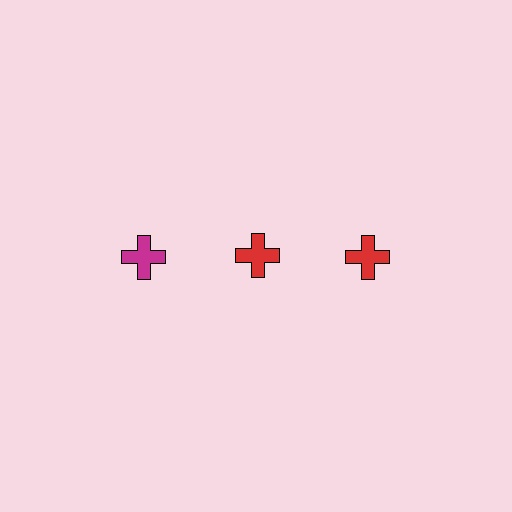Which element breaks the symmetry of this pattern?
The magenta cross in the top row, leftmost column breaks the symmetry. All other shapes are red crosses.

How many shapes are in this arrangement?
There are 3 shapes arranged in a grid pattern.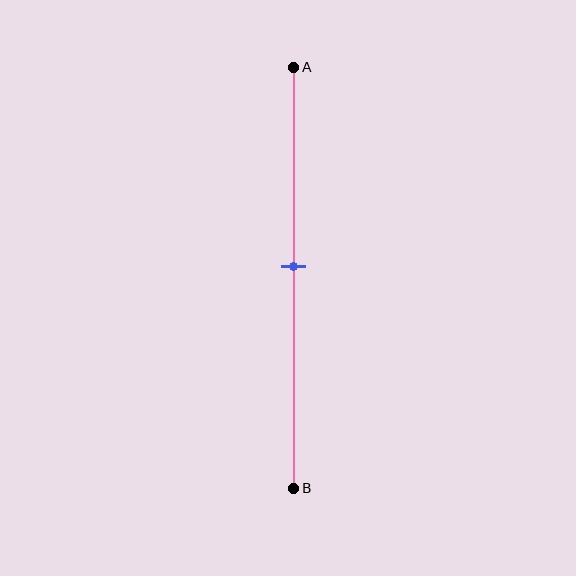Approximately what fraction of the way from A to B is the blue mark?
The blue mark is approximately 45% of the way from A to B.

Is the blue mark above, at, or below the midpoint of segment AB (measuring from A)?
The blue mark is approximately at the midpoint of segment AB.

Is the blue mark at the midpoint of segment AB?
Yes, the mark is approximately at the midpoint.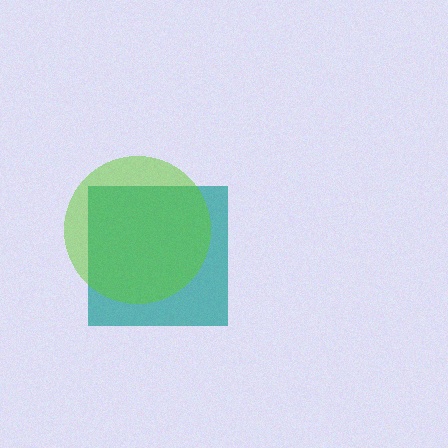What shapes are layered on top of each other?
The layered shapes are: a teal square, a lime circle.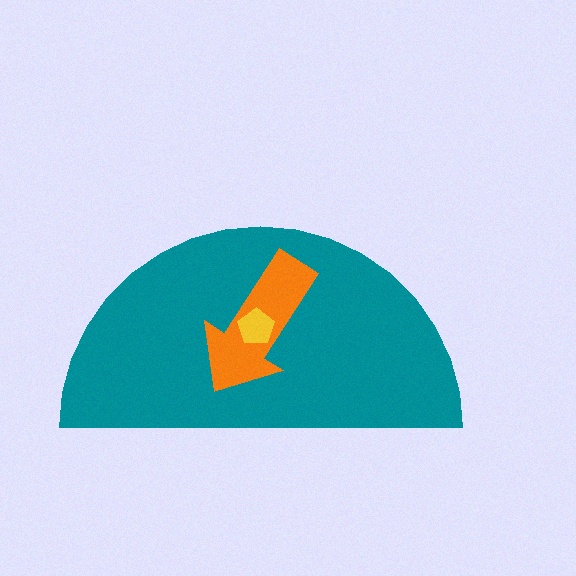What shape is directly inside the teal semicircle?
The orange arrow.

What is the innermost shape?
The yellow pentagon.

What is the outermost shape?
The teal semicircle.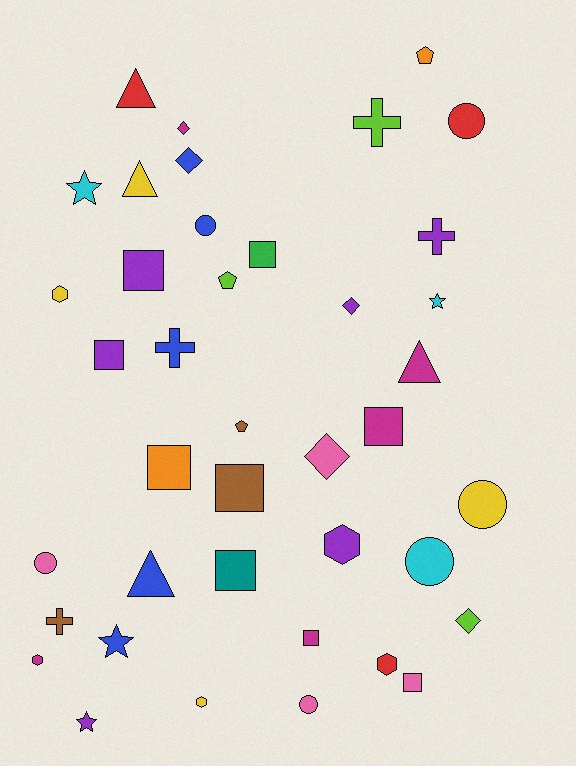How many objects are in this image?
There are 40 objects.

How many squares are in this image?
There are 9 squares.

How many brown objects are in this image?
There are 3 brown objects.